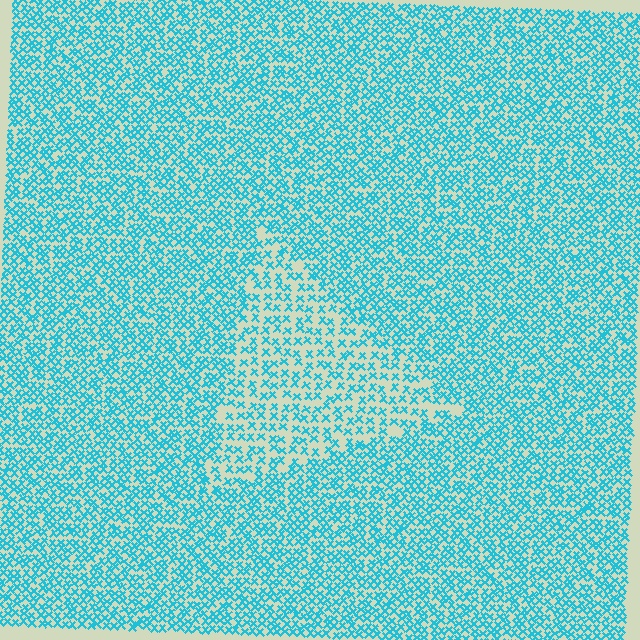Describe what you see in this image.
The image contains small cyan elements arranged at two different densities. A triangle-shaped region is visible where the elements are less densely packed than the surrounding area.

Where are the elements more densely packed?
The elements are more densely packed outside the triangle boundary.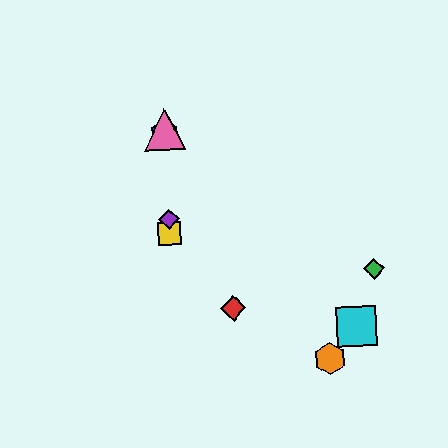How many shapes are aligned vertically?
4 shapes (the blue hexagon, the yellow square, the purple diamond, the pink triangle) are aligned vertically.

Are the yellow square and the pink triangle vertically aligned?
Yes, both are at x≈169.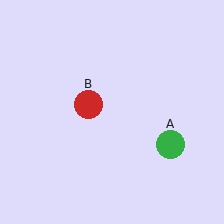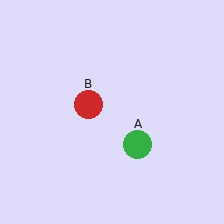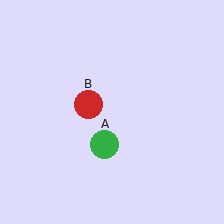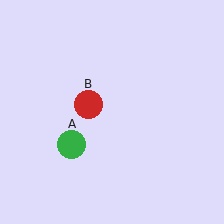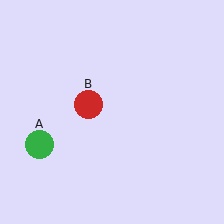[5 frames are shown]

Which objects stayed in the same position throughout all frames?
Red circle (object B) remained stationary.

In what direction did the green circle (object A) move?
The green circle (object A) moved left.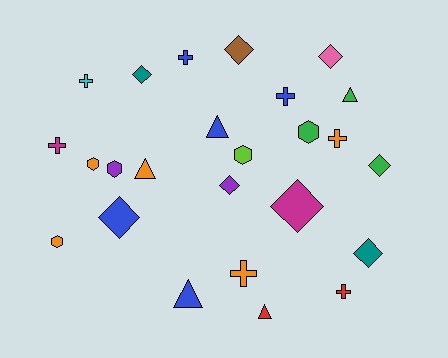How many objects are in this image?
There are 25 objects.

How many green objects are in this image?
There are 3 green objects.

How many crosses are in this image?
There are 7 crosses.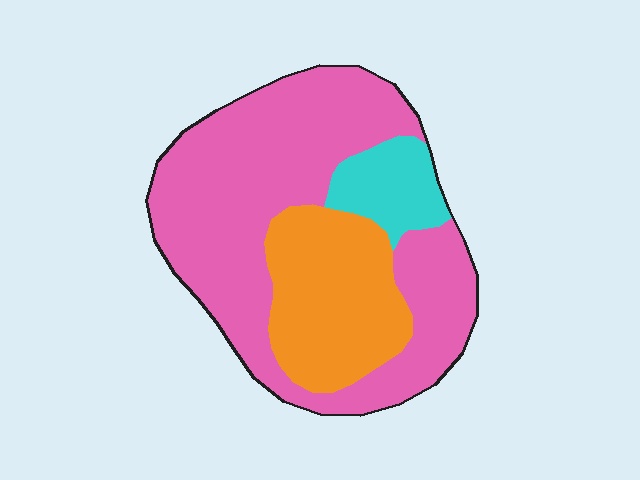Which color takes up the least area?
Cyan, at roughly 10%.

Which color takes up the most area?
Pink, at roughly 65%.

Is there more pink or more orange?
Pink.